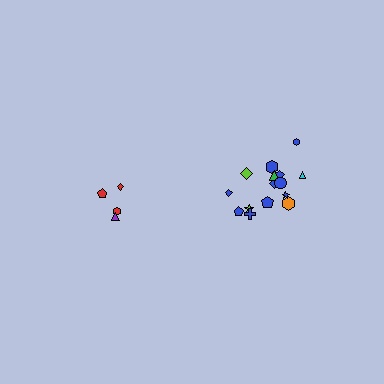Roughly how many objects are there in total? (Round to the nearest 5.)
Roughly 20 objects in total.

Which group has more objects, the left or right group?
The right group.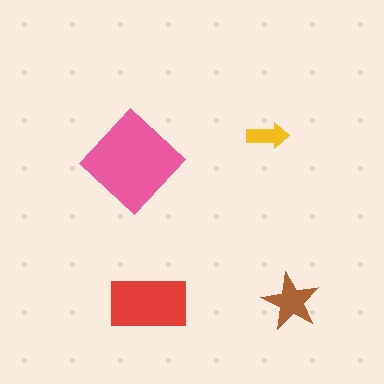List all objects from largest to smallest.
The pink diamond, the red rectangle, the brown star, the yellow arrow.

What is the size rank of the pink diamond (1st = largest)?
1st.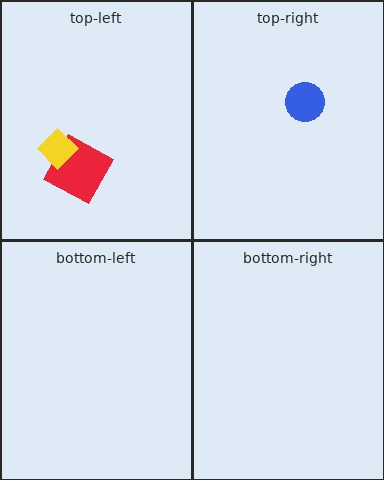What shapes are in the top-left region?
The red square, the yellow diamond.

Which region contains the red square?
The top-left region.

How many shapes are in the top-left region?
2.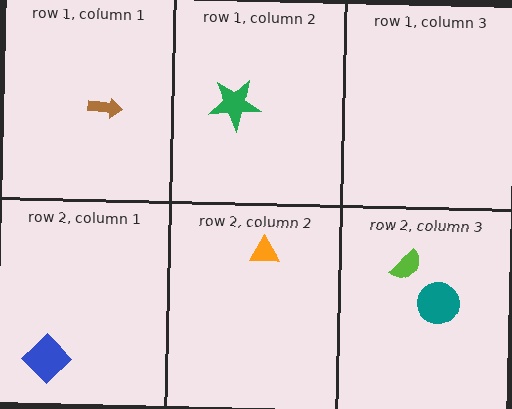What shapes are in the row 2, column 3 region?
The teal circle, the lime semicircle.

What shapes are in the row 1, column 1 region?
The brown arrow.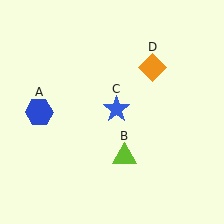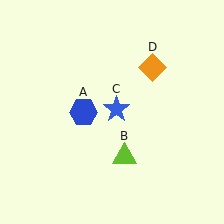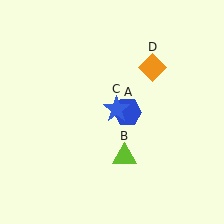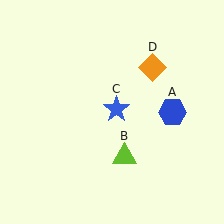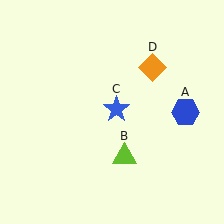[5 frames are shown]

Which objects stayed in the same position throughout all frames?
Lime triangle (object B) and blue star (object C) and orange diamond (object D) remained stationary.